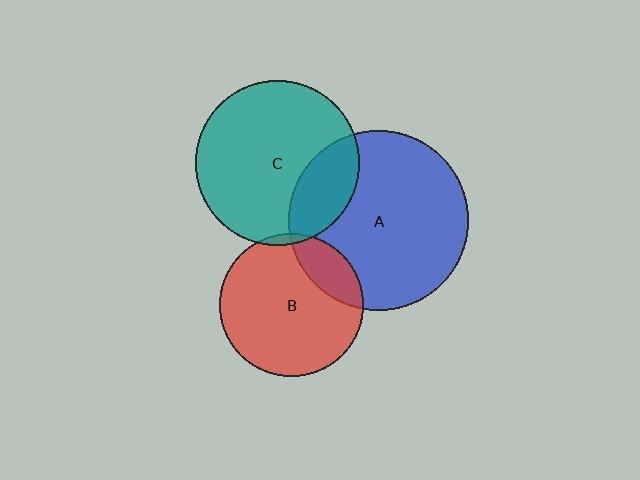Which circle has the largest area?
Circle A (blue).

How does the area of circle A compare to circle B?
Approximately 1.6 times.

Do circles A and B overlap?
Yes.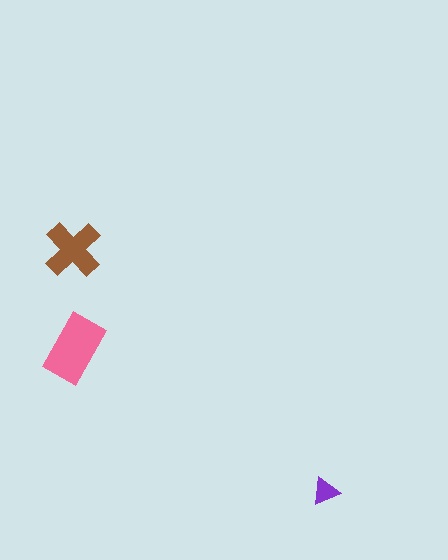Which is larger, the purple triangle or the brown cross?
The brown cross.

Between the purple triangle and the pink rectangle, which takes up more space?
The pink rectangle.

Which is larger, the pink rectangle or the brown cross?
The pink rectangle.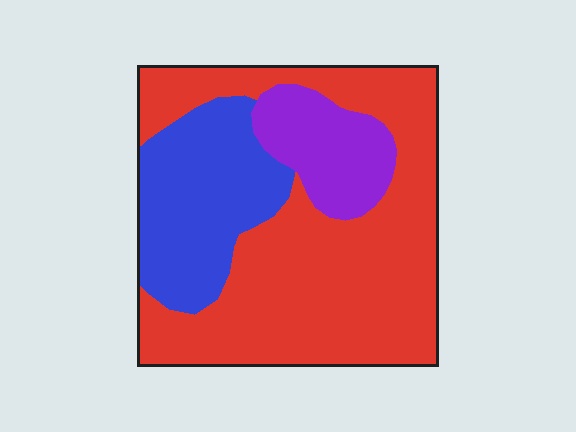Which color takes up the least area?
Purple, at roughly 15%.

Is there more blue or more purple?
Blue.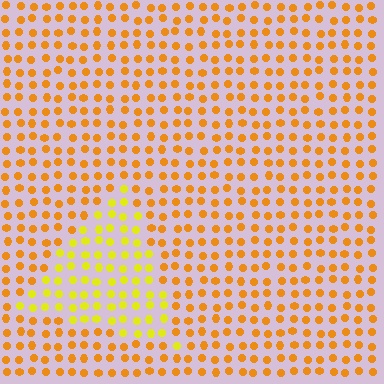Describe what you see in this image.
The image is filled with small orange elements in a uniform arrangement. A triangle-shaped region is visible where the elements are tinted to a slightly different hue, forming a subtle color boundary.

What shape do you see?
I see a triangle.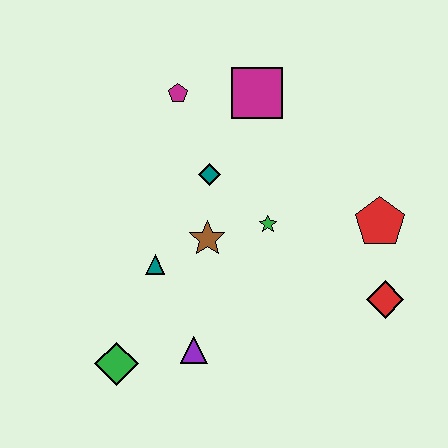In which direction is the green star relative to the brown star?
The green star is to the right of the brown star.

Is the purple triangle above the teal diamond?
No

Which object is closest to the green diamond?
The purple triangle is closest to the green diamond.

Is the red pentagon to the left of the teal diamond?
No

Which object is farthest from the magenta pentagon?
The red diamond is farthest from the magenta pentagon.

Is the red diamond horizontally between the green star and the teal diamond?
No